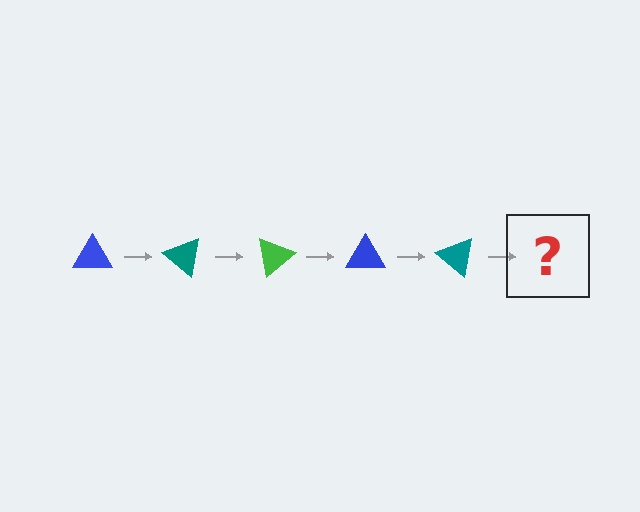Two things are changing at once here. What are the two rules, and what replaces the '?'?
The two rules are that it rotates 40 degrees each step and the color cycles through blue, teal, and green. The '?' should be a green triangle, rotated 200 degrees from the start.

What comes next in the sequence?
The next element should be a green triangle, rotated 200 degrees from the start.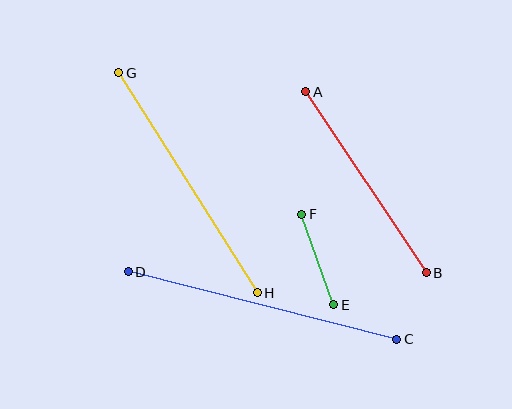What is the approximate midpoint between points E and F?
The midpoint is at approximately (318, 260) pixels.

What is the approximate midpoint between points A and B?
The midpoint is at approximately (366, 182) pixels.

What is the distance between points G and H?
The distance is approximately 260 pixels.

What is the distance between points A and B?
The distance is approximately 217 pixels.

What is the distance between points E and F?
The distance is approximately 96 pixels.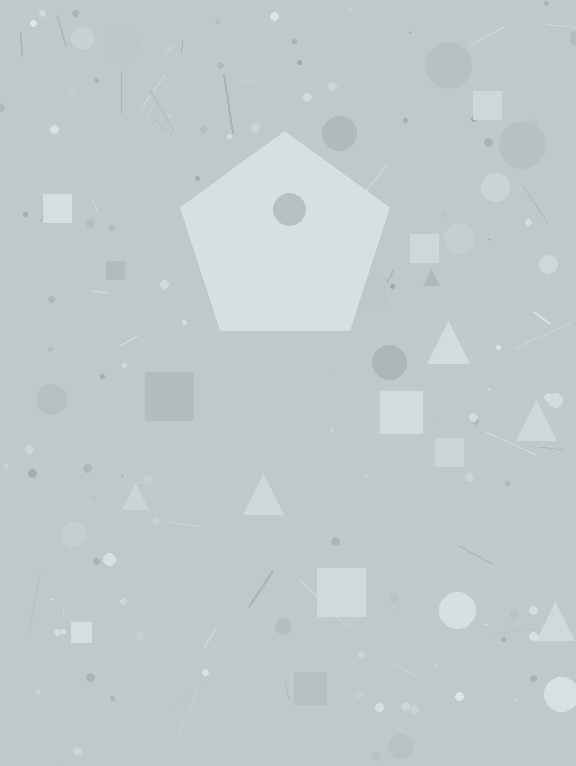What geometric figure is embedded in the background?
A pentagon is embedded in the background.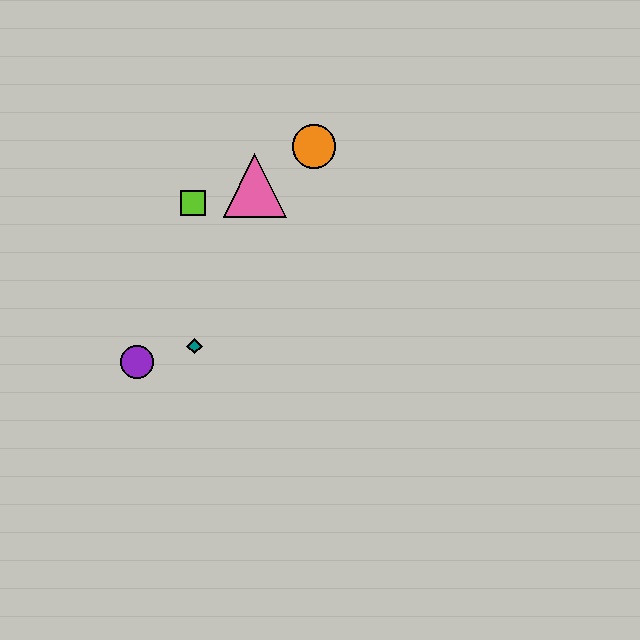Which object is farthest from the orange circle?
The purple circle is farthest from the orange circle.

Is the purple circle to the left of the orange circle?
Yes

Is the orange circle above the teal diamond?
Yes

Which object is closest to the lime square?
The pink triangle is closest to the lime square.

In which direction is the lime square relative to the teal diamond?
The lime square is above the teal diamond.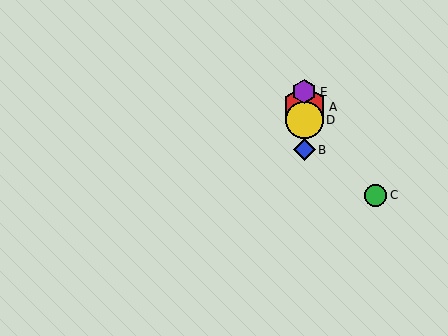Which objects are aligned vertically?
Objects A, B, D, E are aligned vertically.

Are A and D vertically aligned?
Yes, both are at x≈304.